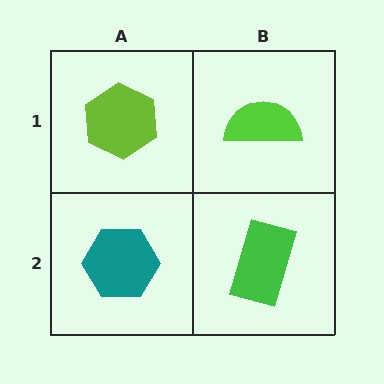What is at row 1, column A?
A lime hexagon.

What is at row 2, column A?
A teal hexagon.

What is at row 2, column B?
A green rectangle.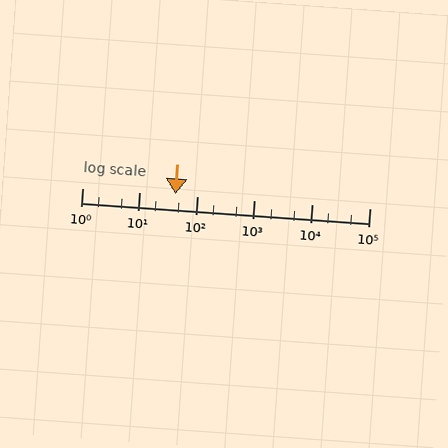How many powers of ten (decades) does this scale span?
The scale spans 5 decades, from 1 to 100000.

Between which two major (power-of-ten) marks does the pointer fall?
The pointer is between 10 and 100.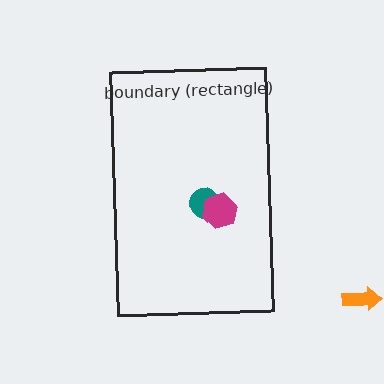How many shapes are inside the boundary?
2 inside, 1 outside.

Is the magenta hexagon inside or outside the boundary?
Inside.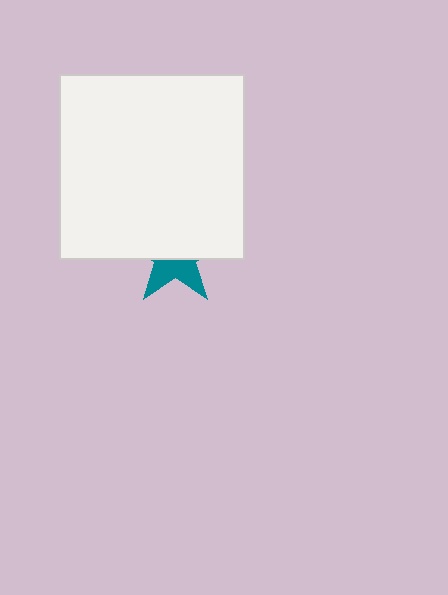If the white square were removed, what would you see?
You would see the complete teal star.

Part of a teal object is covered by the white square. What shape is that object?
It is a star.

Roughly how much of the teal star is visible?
A small part of it is visible (roughly 41%).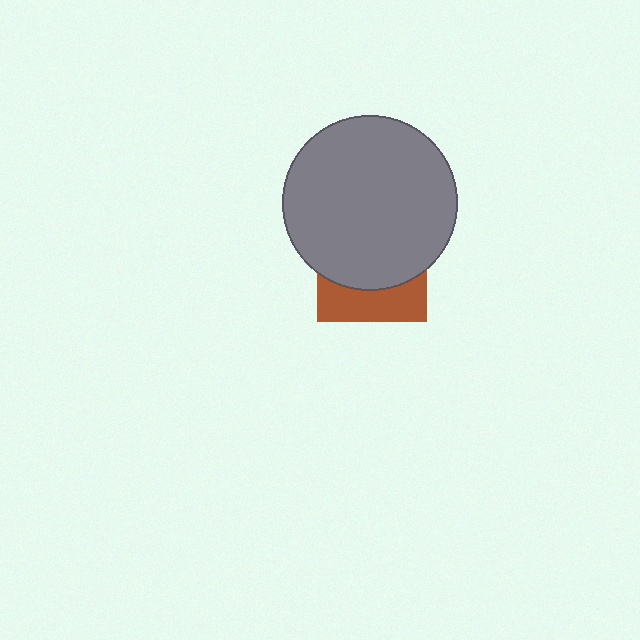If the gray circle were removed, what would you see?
You would see the complete brown square.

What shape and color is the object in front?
The object in front is a gray circle.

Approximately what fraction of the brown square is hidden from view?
Roughly 67% of the brown square is hidden behind the gray circle.